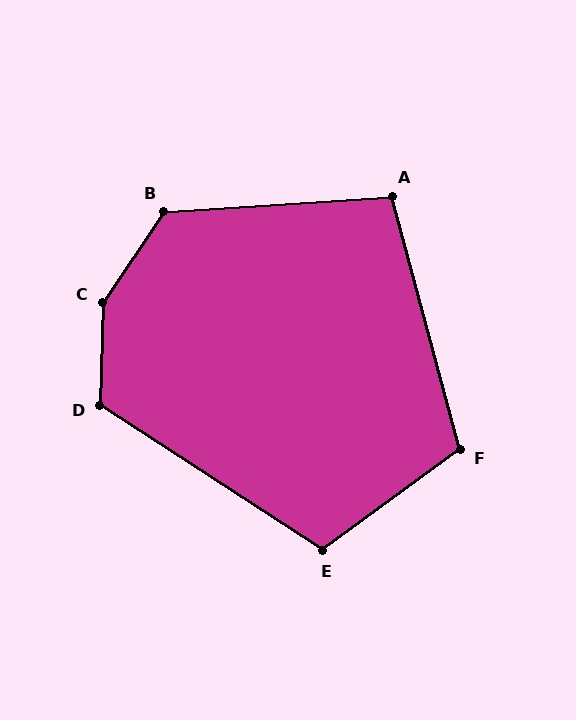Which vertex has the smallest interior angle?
A, at approximately 101 degrees.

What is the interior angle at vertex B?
Approximately 127 degrees (obtuse).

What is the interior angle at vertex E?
Approximately 110 degrees (obtuse).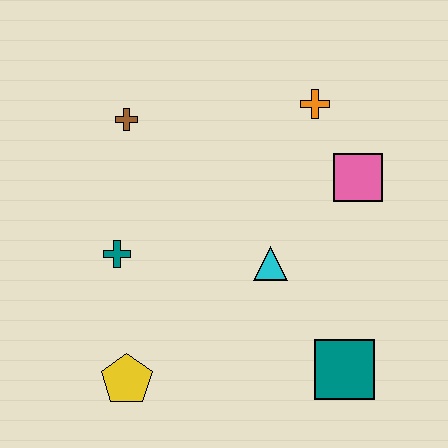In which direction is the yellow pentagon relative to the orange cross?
The yellow pentagon is below the orange cross.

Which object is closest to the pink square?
The orange cross is closest to the pink square.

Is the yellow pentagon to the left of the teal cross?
No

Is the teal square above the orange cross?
No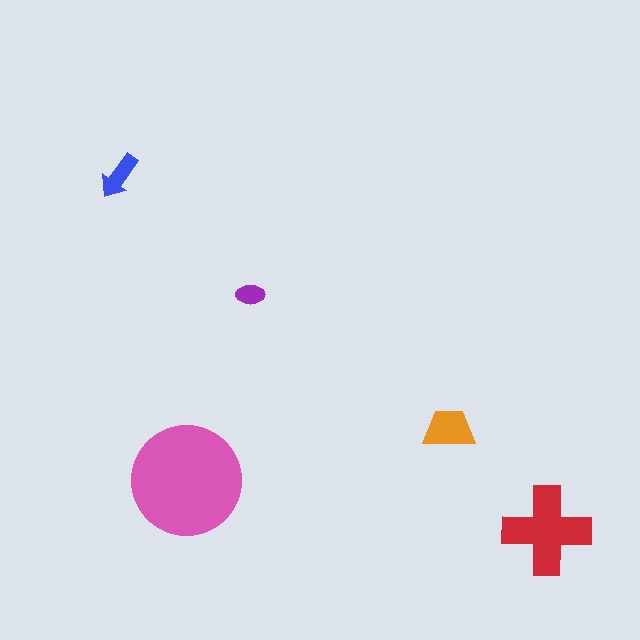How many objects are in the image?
There are 5 objects in the image.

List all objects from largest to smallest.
The pink circle, the red cross, the orange trapezoid, the blue arrow, the purple ellipse.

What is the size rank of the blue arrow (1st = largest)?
4th.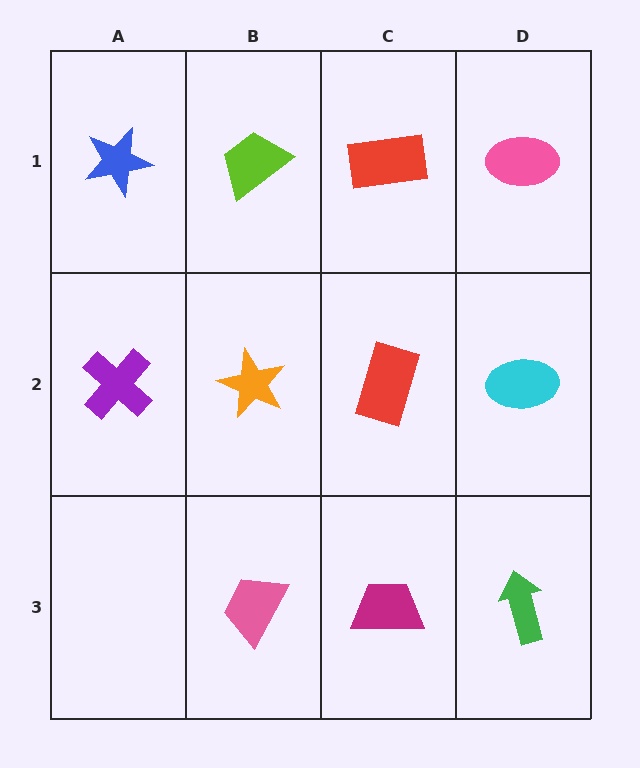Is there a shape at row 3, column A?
No, that cell is empty.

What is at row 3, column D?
A green arrow.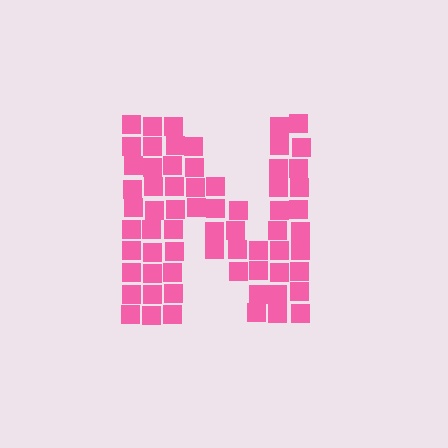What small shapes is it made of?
It is made of small squares.